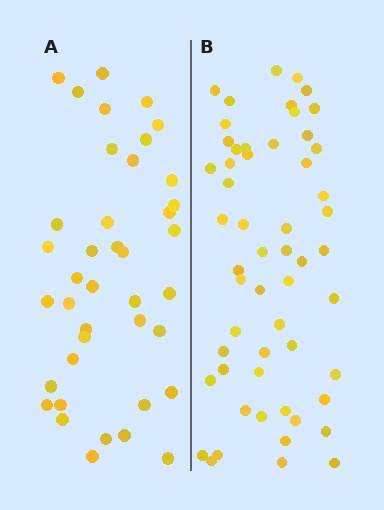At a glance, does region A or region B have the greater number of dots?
Region B (the right region) has more dots.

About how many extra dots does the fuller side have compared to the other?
Region B has approximately 15 more dots than region A.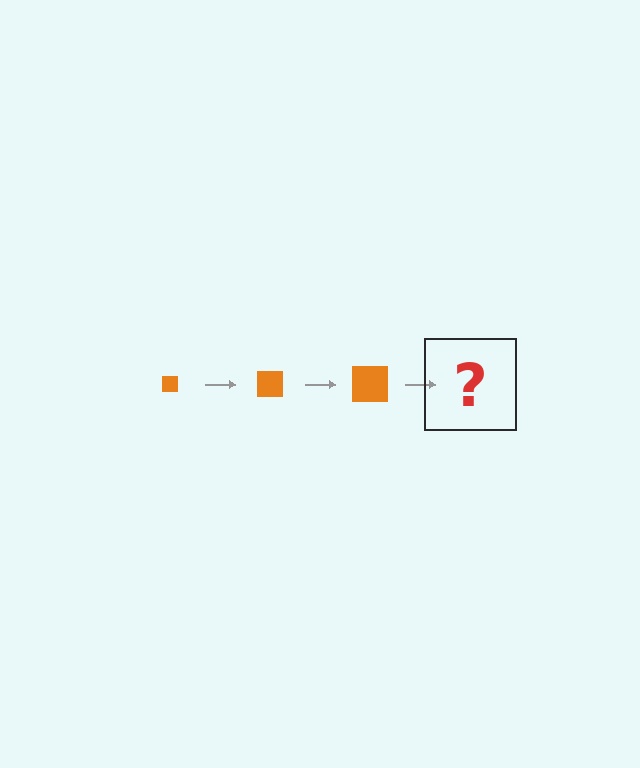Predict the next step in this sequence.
The next step is an orange square, larger than the previous one.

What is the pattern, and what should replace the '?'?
The pattern is that the square gets progressively larger each step. The '?' should be an orange square, larger than the previous one.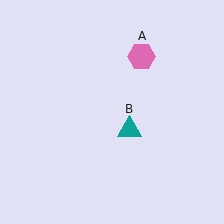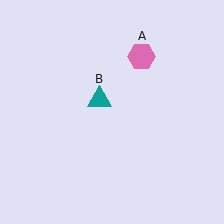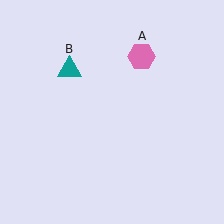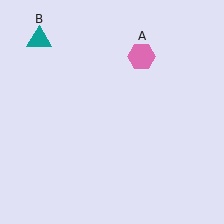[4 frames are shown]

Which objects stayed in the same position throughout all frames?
Pink hexagon (object A) remained stationary.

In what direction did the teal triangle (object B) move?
The teal triangle (object B) moved up and to the left.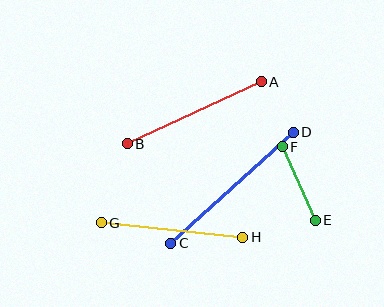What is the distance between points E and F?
The distance is approximately 80 pixels.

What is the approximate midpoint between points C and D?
The midpoint is at approximately (232, 188) pixels.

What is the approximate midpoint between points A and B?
The midpoint is at approximately (194, 113) pixels.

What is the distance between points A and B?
The distance is approximately 148 pixels.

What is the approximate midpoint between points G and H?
The midpoint is at approximately (172, 230) pixels.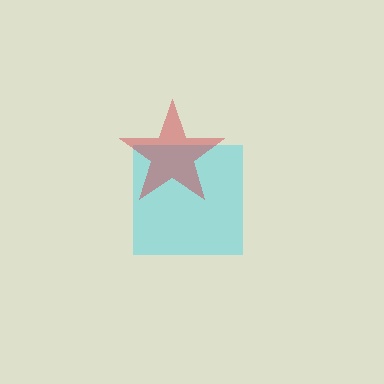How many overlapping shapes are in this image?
There are 2 overlapping shapes in the image.